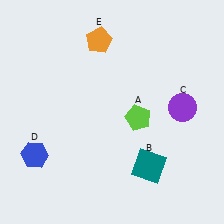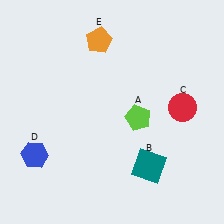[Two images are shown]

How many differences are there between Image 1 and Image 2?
There is 1 difference between the two images.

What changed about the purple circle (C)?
In Image 1, C is purple. In Image 2, it changed to red.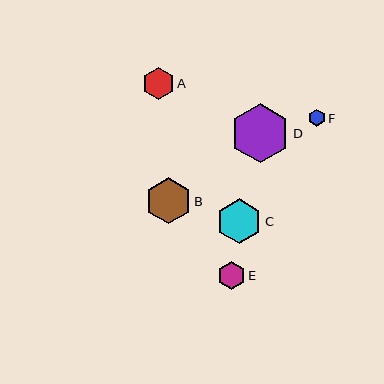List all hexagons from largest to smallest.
From largest to smallest: D, B, C, A, E, F.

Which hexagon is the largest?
Hexagon D is the largest with a size of approximately 59 pixels.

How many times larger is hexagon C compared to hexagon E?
Hexagon C is approximately 1.6 times the size of hexagon E.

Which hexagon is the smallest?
Hexagon F is the smallest with a size of approximately 17 pixels.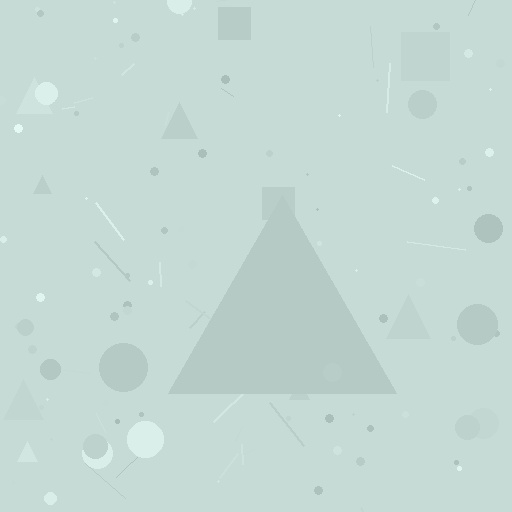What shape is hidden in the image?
A triangle is hidden in the image.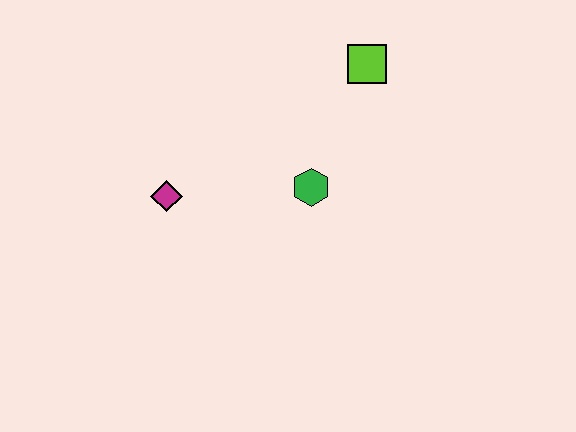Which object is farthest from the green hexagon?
The magenta diamond is farthest from the green hexagon.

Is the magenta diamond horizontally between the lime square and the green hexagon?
No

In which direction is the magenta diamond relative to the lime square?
The magenta diamond is to the left of the lime square.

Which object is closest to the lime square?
The green hexagon is closest to the lime square.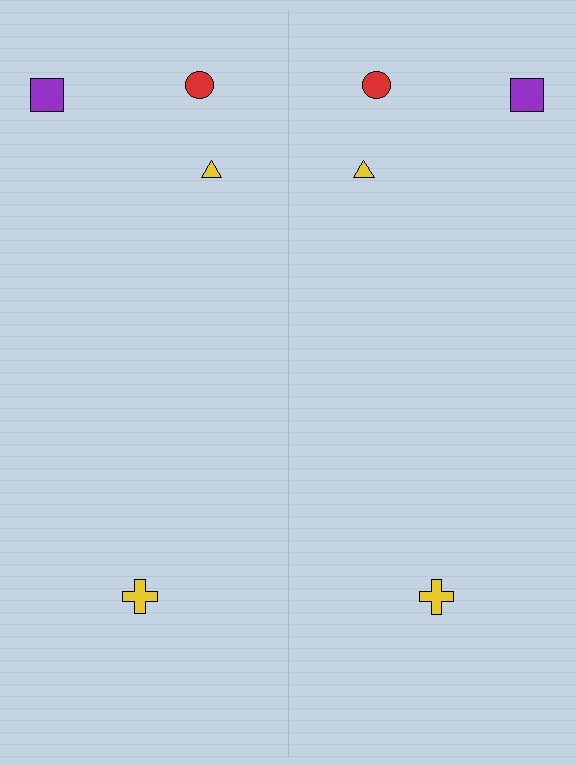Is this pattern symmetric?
Yes, this pattern has bilateral (reflection) symmetry.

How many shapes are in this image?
There are 8 shapes in this image.